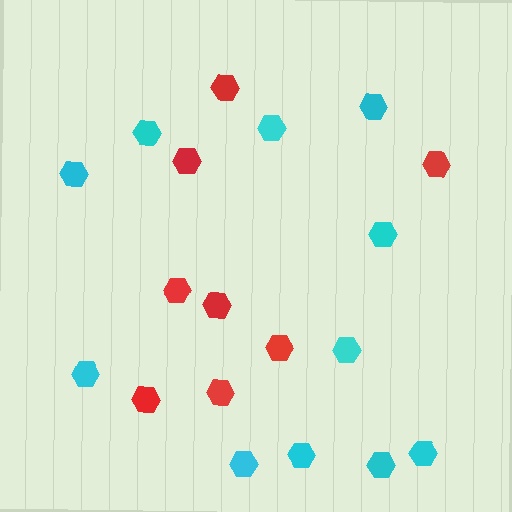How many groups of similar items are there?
There are 2 groups: one group of red hexagons (8) and one group of cyan hexagons (11).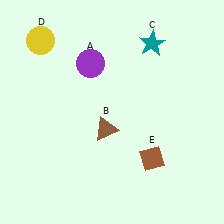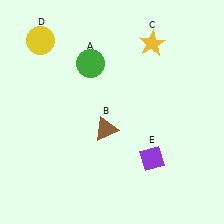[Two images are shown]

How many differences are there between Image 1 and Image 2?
There are 3 differences between the two images.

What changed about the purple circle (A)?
In Image 1, A is purple. In Image 2, it changed to green.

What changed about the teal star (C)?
In Image 1, C is teal. In Image 2, it changed to yellow.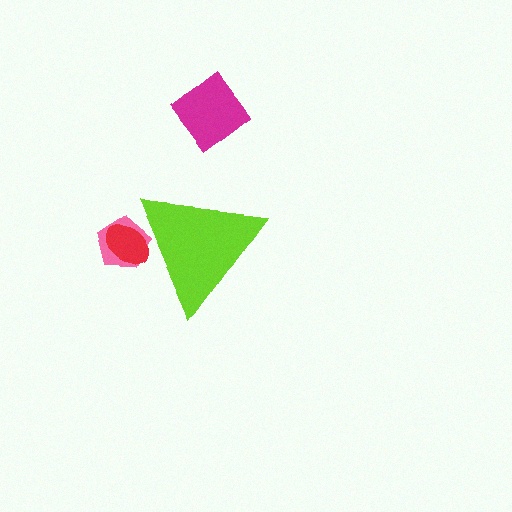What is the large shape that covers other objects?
A lime triangle.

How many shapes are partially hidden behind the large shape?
2 shapes are partially hidden.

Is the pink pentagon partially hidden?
Yes, the pink pentagon is partially hidden behind the lime triangle.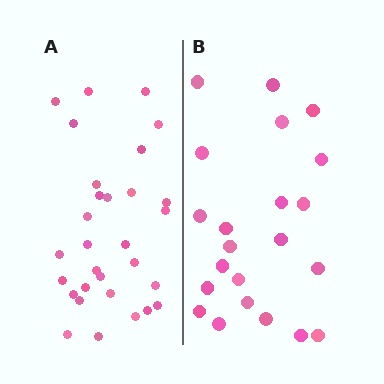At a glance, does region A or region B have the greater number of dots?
Region A (the left region) has more dots.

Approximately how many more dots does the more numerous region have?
Region A has roughly 8 or so more dots than region B.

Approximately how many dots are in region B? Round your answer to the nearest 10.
About 20 dots. (The exact count is 22, which rounds to 20.)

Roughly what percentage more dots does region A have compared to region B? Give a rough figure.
About 35% more.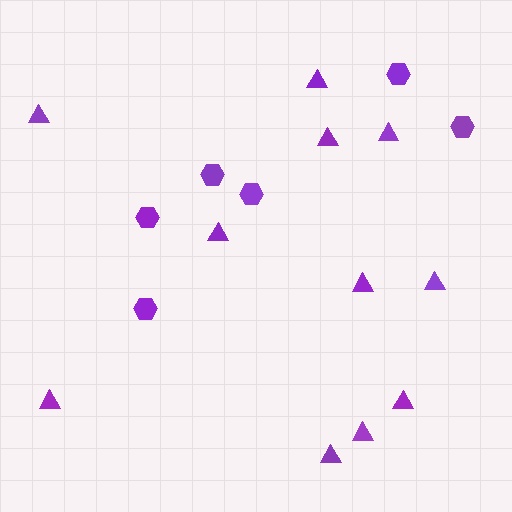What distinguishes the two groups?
There are 2 groups: one group of triangles (11) and one group of hexagons (6).